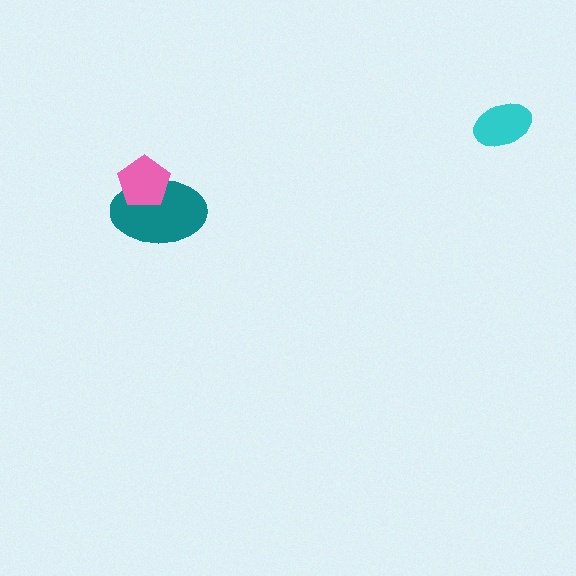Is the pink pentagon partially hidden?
No, no other shape covers it.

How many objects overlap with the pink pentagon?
1 object overlaps with the pink pentagon.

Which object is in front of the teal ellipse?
The pink pentagon is in front of the teal ellipse.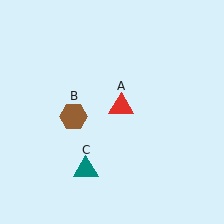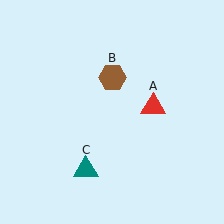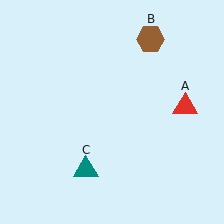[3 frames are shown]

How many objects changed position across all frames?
2 objects changed position: red triangle (object A), brown hexagon (object B).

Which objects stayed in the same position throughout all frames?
Teal triangle (object C) remained stationary.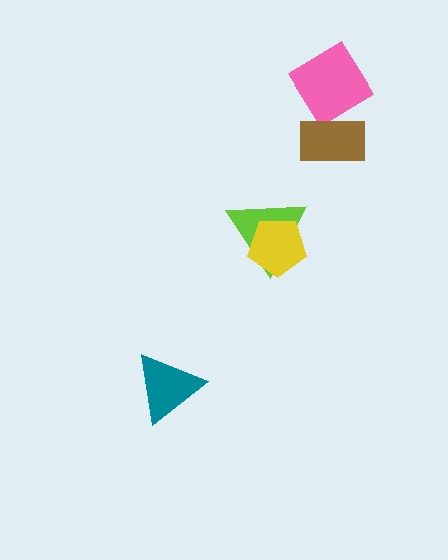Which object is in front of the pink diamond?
The brown rectangle is in front of the pink diamond.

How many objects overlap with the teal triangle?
0 objects overlap with the teal triangle.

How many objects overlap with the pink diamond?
1 object overlaps with the pink diamond.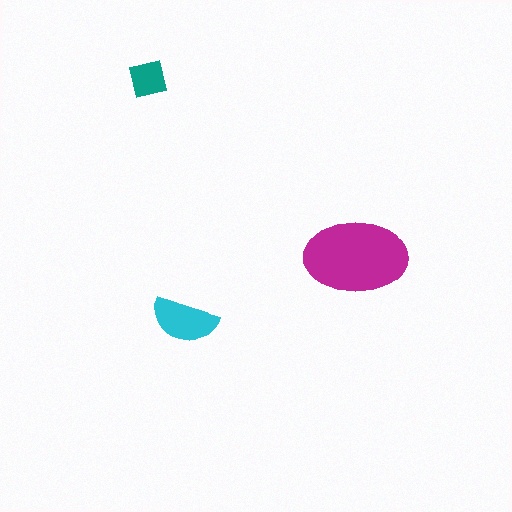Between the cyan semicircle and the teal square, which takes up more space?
The cyan semicircle.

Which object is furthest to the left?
The teal square is leftmost.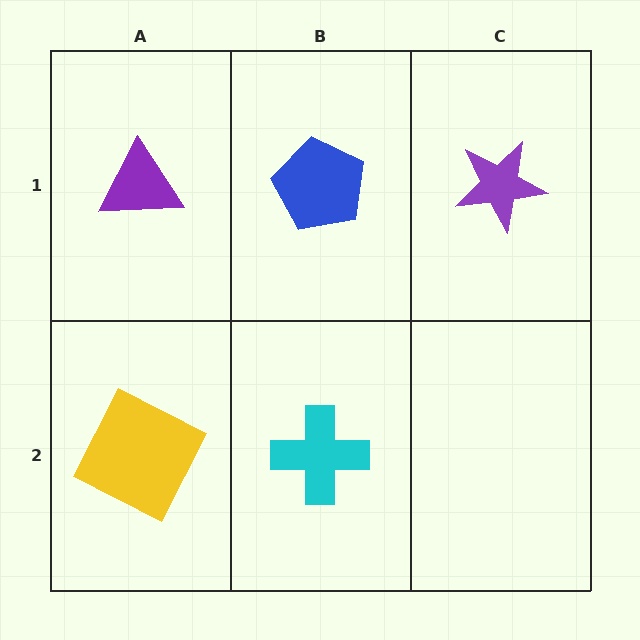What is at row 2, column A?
A yellow square.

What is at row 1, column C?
A purple star.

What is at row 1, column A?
A purple triangle.